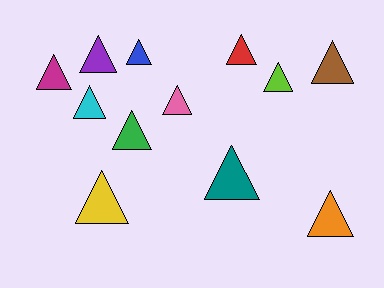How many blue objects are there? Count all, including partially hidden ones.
There is 1 blue object.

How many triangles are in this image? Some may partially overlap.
There are 12 triangles.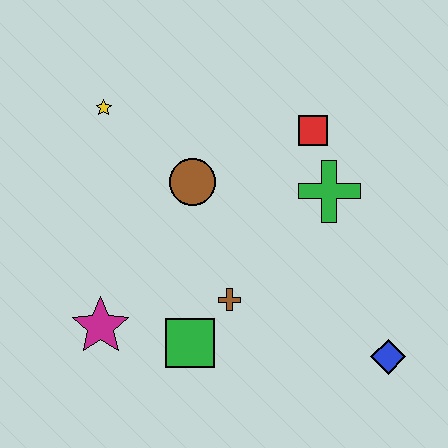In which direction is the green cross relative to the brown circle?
The green cross is to the right of the brown circle.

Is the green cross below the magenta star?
No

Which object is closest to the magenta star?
The green square is closest to the magenta star.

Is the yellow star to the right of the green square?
No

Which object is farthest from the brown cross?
The yellow star is farthest from the brown cross.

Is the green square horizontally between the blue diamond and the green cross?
No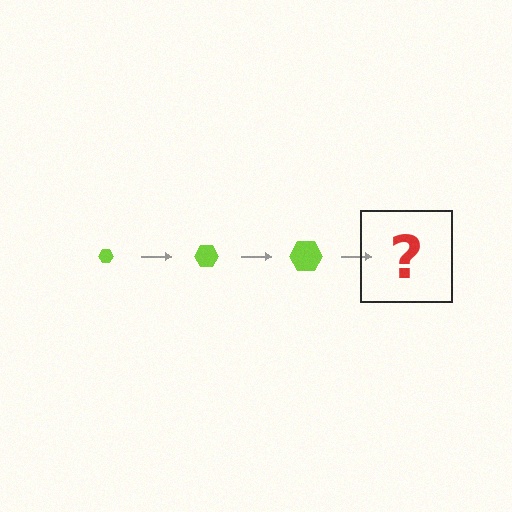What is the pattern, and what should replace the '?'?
The pattern is that the hexagon gets progressively larger each step. The '?' should be a lime hexagon, larger than the previous one.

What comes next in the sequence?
The next element should be a lime hexagon, larger than the previous one.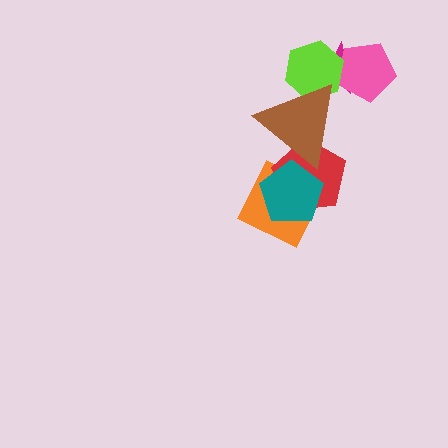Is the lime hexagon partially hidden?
Yes, it is partially covered by another shape.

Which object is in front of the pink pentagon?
The lime hexagon is in front of the pink pentagon.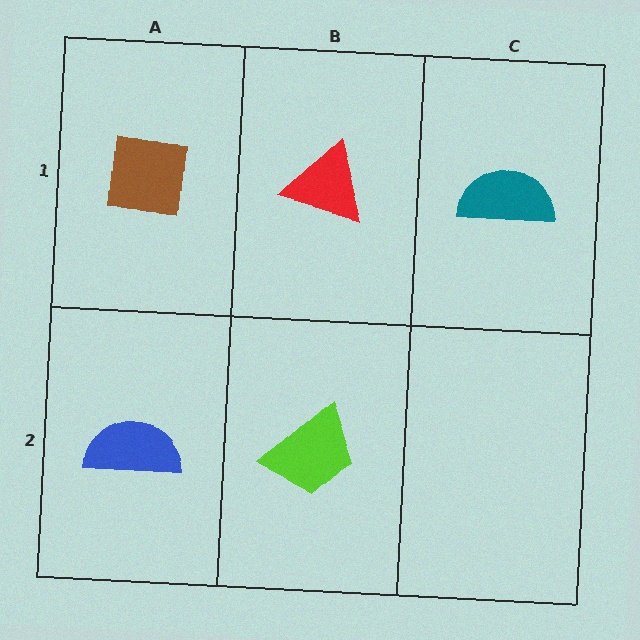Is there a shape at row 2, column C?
No, that cell is empty.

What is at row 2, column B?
A lime trapezoid.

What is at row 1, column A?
A brown square.